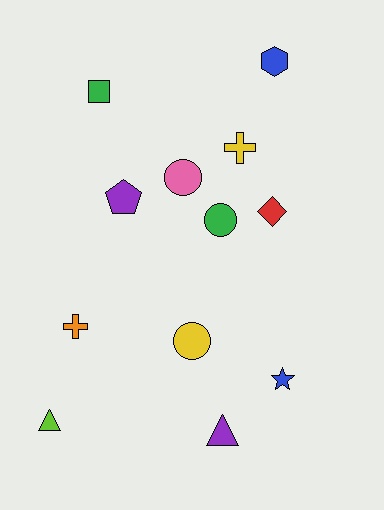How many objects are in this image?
There are 12 objects.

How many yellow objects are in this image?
There are 2 yellow objects.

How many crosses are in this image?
There are 2 crosses.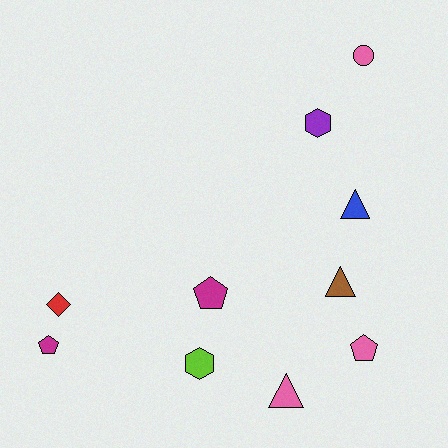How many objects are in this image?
There are 10 objects.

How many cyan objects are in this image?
There are no cyan objects.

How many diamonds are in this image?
There is 1 diamond.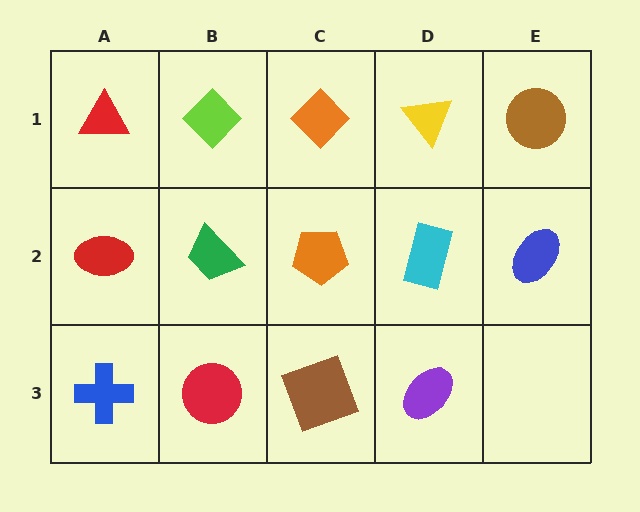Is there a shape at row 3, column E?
No, that cell is empty.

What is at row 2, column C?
An orange pentagon.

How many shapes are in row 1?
5 shapes.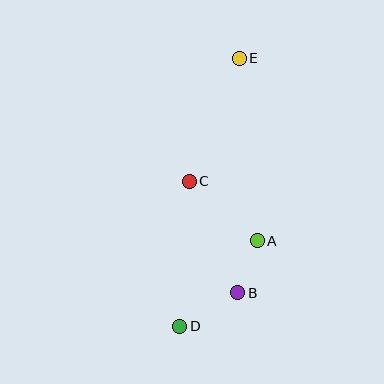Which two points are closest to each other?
Points A and B are closest to each other.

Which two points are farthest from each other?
Points D and E are farthest from each other.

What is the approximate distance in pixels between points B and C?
The distance between B and C is approximately 121 pixels.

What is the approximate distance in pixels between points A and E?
The distance between A and E is approximately 183 pixels.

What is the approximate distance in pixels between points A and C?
The distance between A and C is approximately 90 pixels.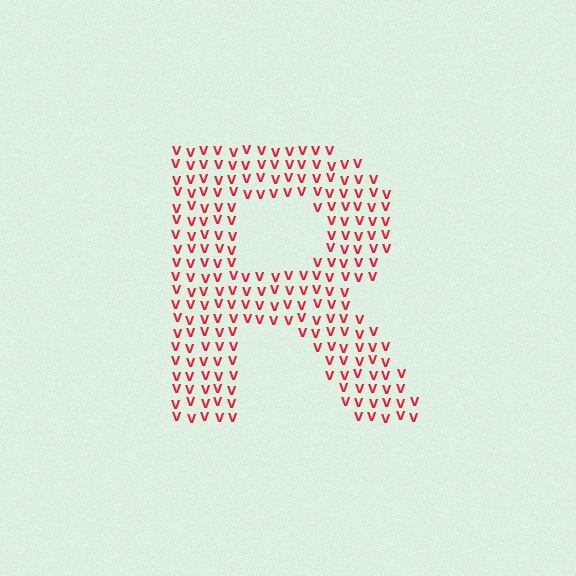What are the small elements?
The small elements are letter V's.